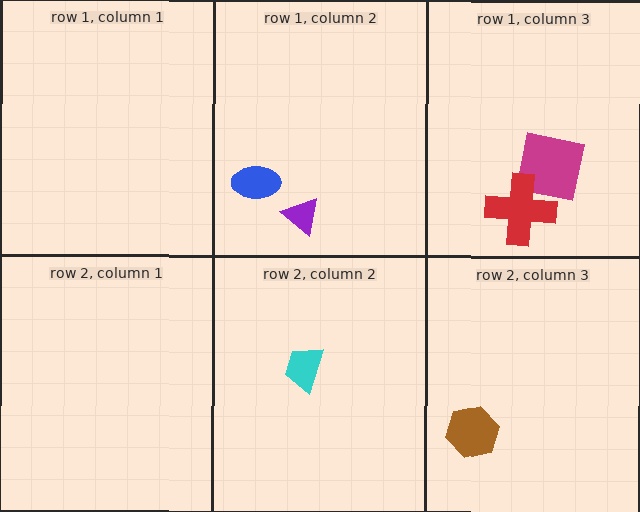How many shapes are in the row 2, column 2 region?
1.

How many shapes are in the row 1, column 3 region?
2.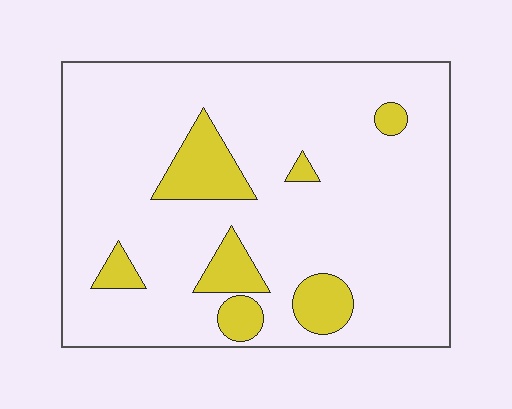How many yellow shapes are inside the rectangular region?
7.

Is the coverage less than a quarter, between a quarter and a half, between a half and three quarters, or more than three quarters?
Less than a quarter.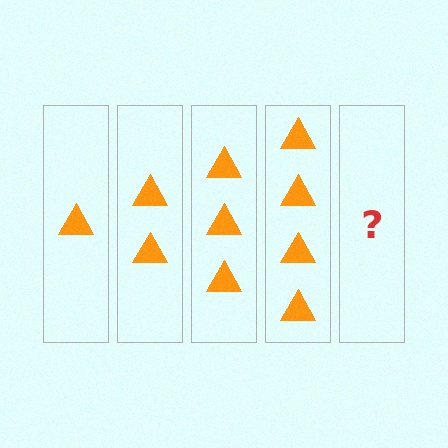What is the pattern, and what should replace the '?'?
The pattern is that each step adds one more triangle. The '?' should be 5 triangles.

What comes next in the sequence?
The next element should be 5 triangles.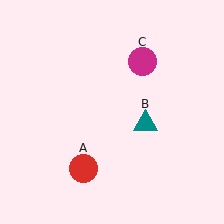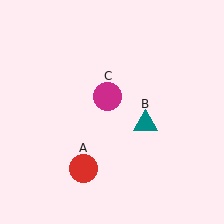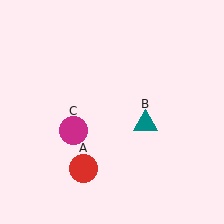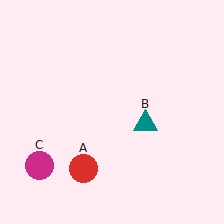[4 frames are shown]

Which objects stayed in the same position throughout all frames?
Red circle (object A) and teal triangle (object B) remained stationary.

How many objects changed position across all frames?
1 object changed position: magenta circle (object C).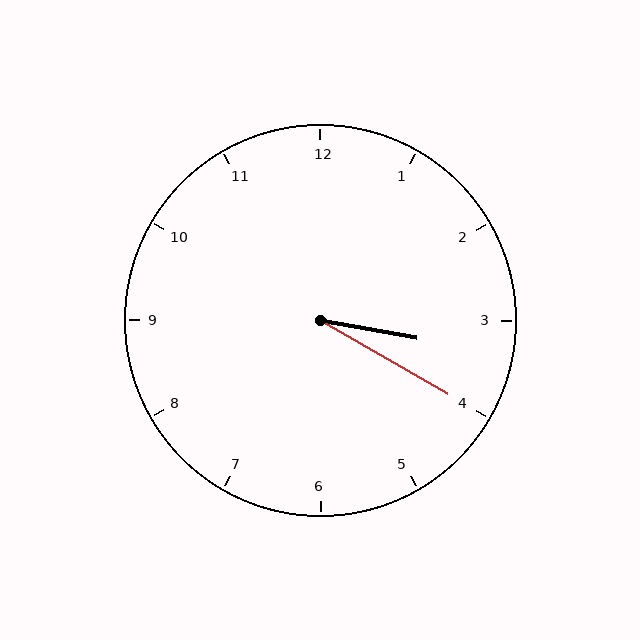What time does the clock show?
3:20.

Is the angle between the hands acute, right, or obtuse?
It is acute.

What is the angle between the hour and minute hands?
Approximately 20 degrees.